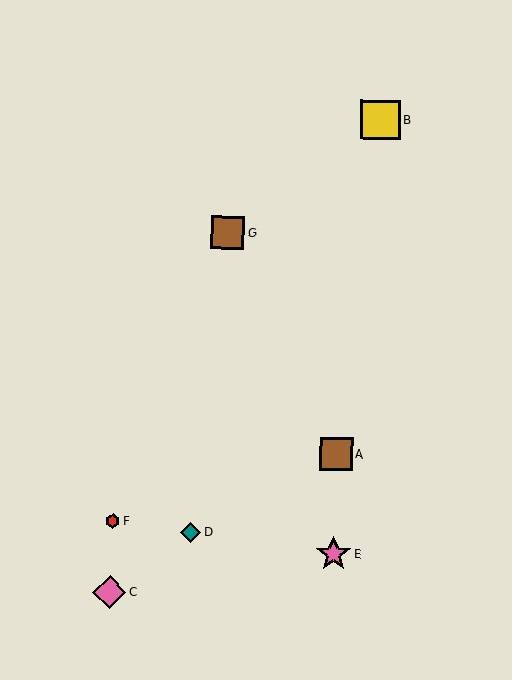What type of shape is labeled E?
Shape E is a pink star.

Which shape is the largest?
The yellow square (labeled B) is the largest.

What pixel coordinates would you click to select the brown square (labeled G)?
Click at (227, 233) to select the brown square G.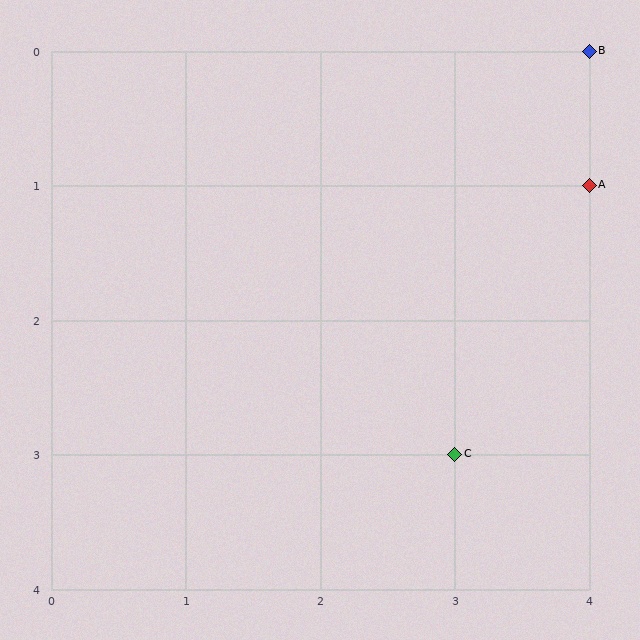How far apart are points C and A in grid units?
Points C and A are 1 column and 2 rows apart (about 2.2 grid units diagonally).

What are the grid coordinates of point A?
Point A is at grid coordinates (4, 1).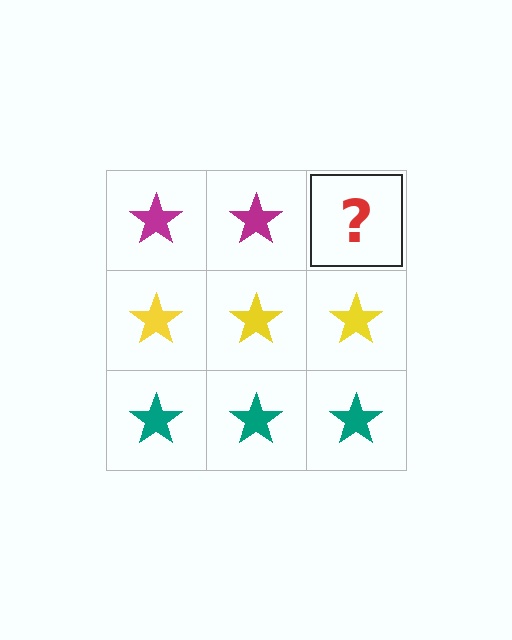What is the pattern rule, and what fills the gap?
The rule is that each row has a consistent color. The gap should be filled with a magenta star.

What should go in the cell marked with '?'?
The missing cell should contain a magenta star.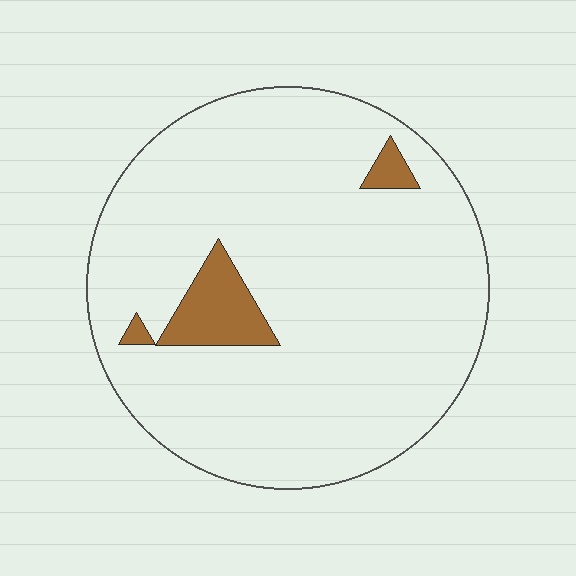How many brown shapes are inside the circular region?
3.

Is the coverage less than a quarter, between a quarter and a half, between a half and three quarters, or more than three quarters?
Less than a quarter.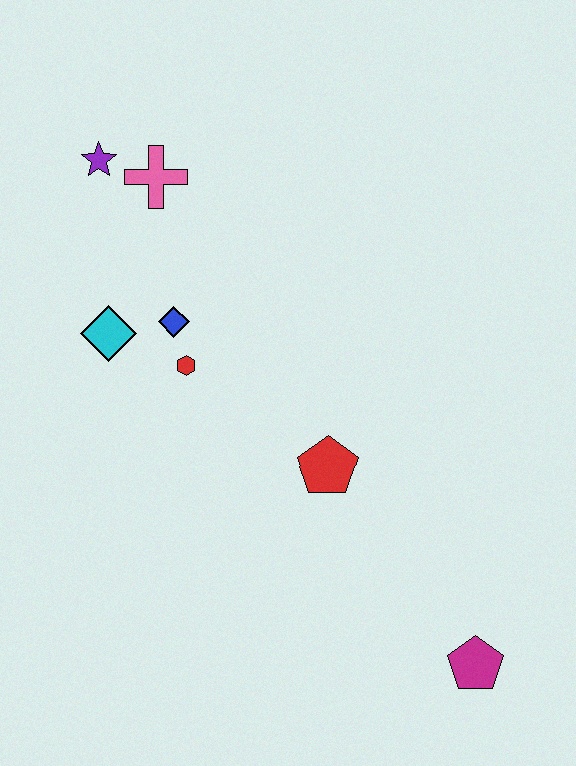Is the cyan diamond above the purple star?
No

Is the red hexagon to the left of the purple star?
No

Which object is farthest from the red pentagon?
The purple star is farthest from the red pentagon.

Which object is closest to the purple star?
The pink cross is closest to the purple star.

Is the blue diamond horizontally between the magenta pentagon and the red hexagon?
No